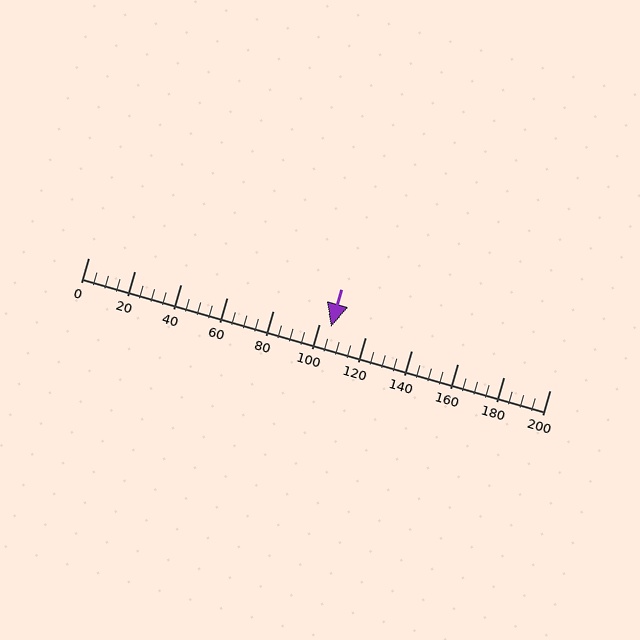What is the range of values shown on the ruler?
The ruler shows values from 0 to 200.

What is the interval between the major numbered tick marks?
The major tick marks are spaced 20 units apart.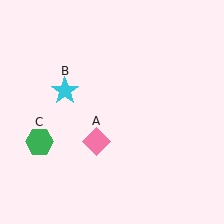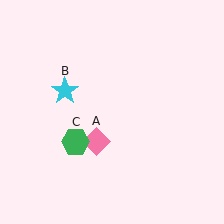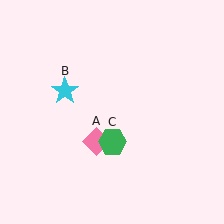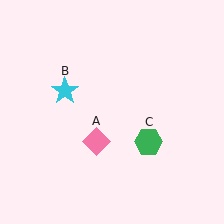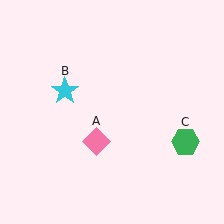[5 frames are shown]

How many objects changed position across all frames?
1 object changed position: green hexagon (object C).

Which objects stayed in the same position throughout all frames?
Pink diamond (object A) and cyan star (object B) remained stationary.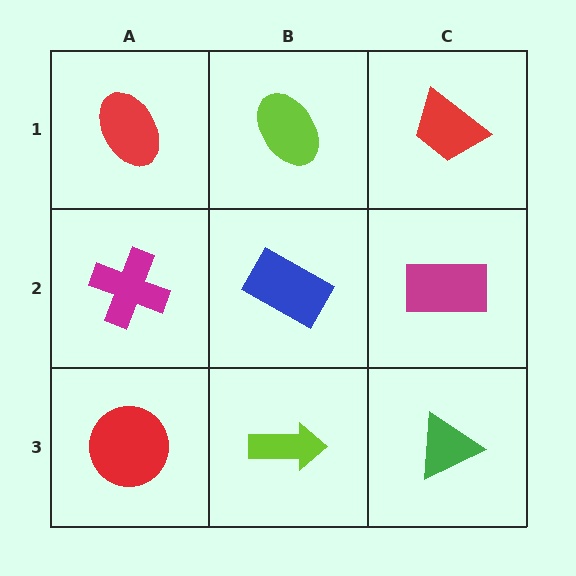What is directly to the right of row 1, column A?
A lime ellipse.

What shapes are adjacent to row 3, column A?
A magenta cross (row 2, column A), a lime arrow (row 3, column B).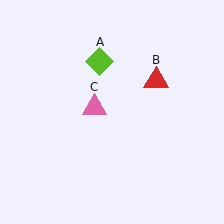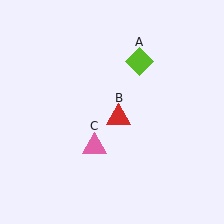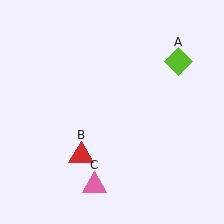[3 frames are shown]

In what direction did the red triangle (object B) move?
The red triangle (object B) moved down and to the left.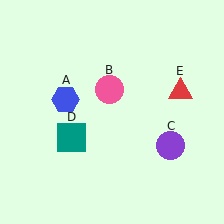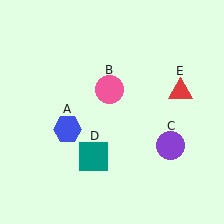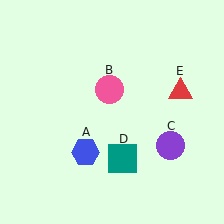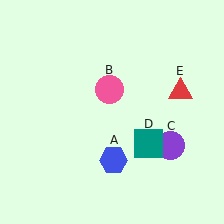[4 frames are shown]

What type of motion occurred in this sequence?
The blue hexagon (object A), teal square (object D) rotated counterclockwise around the center of the scene.